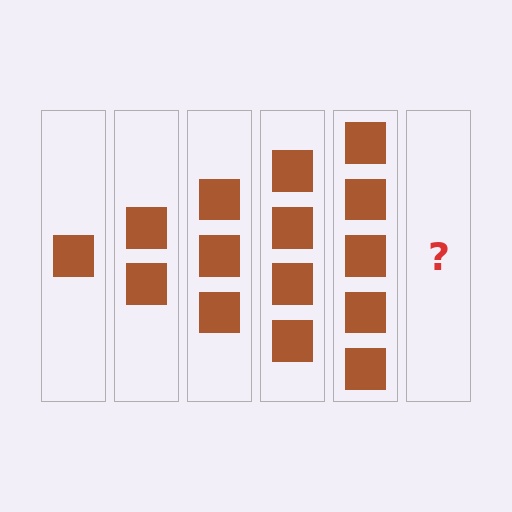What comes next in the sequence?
The next element should be 6 squares.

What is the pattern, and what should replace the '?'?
The pattern is that each step adds one more square. The '?' should be 6 squares.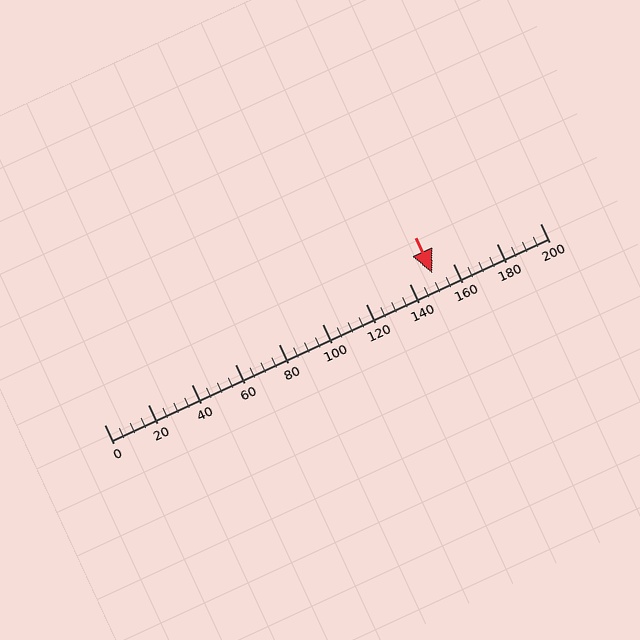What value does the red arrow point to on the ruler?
The red arrow points to approximately 150.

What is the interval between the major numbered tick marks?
The major tick marks are spaced 20 units apart.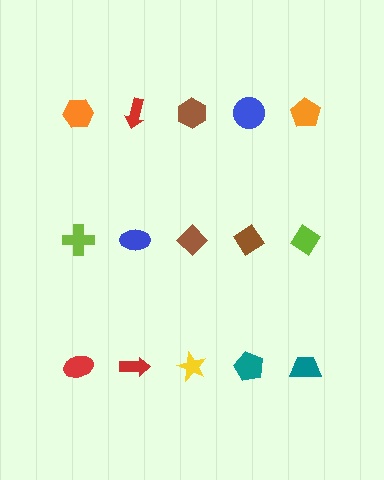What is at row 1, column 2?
A red arrow.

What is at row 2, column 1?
A lime cross.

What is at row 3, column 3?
A yellow star.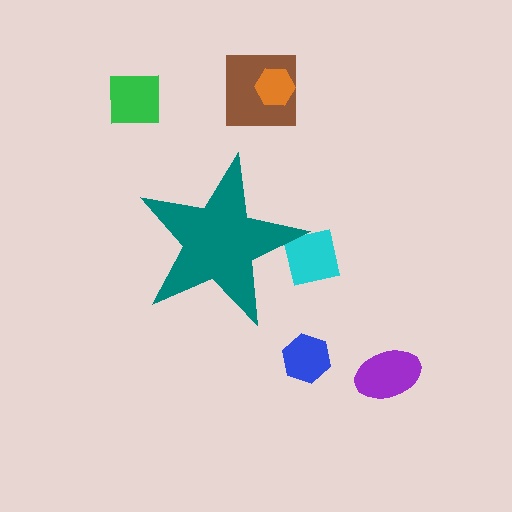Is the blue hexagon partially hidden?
No, the blue hexagon is fully visible.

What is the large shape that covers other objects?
A teal star.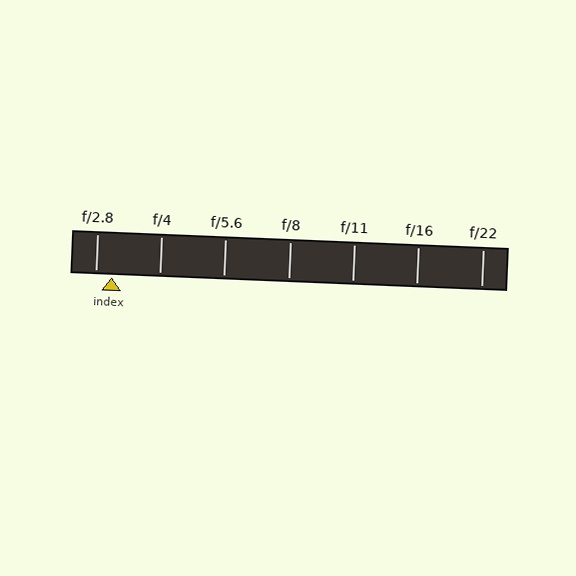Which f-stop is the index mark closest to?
The index mark is closest to f/2.8.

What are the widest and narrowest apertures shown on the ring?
The widest aperture shown is f/2.8 and the narrowest is f/22.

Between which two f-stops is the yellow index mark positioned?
The index mark is between f/2.8 and f/4.